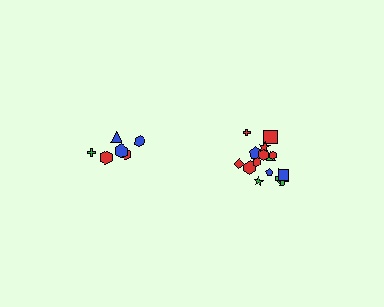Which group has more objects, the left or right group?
The right group.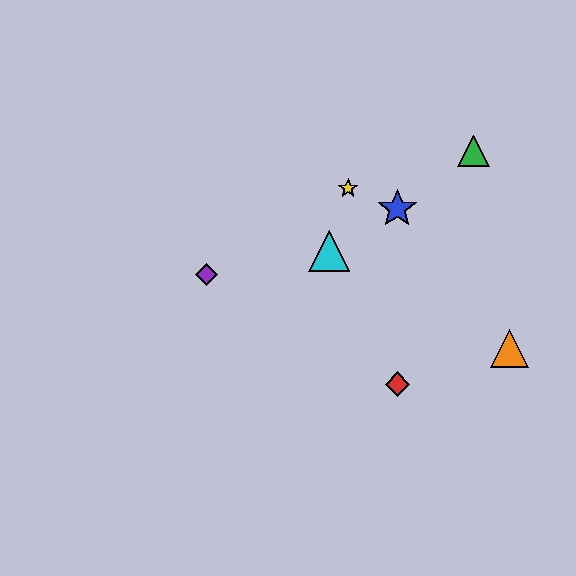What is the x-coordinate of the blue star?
The blue star is at x≈397.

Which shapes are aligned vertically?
The red diamond, the blue star are aligned vertically.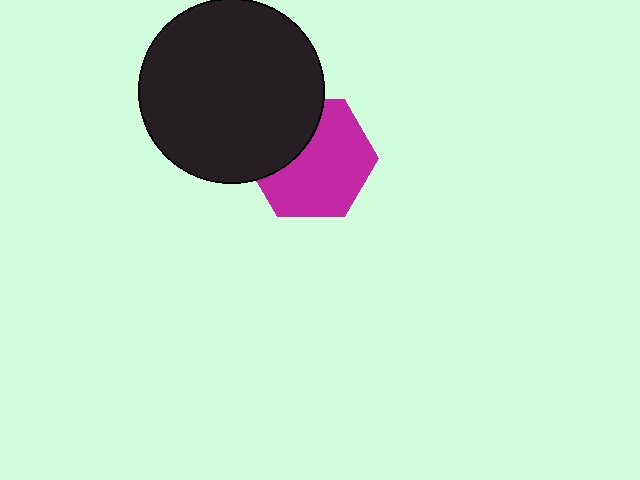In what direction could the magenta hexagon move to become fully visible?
The magenta hexagon could move toward the lower-right. That would shift it out from behind the black circle entirely.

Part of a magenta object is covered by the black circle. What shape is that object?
It is a hexagon.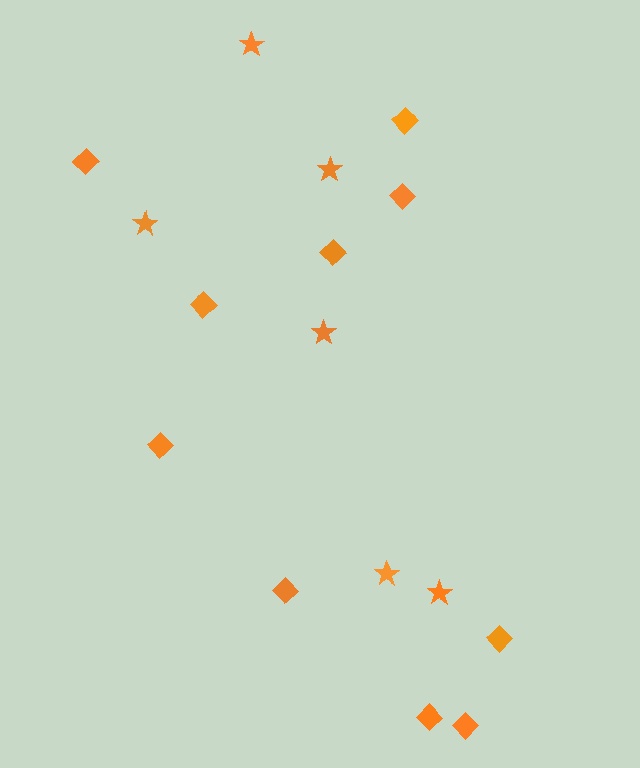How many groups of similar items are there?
There are 2 groups: one group of stars (6) and one group of diamonds (10).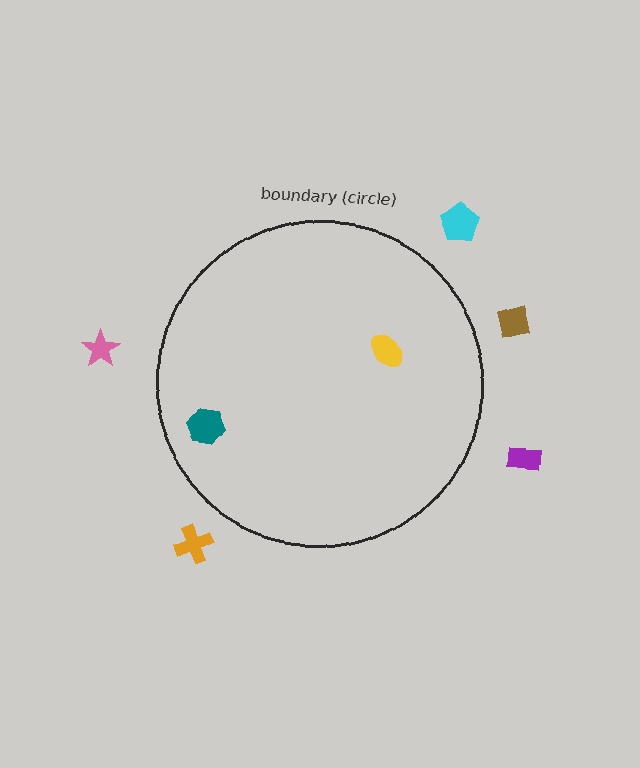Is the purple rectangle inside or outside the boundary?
Outside.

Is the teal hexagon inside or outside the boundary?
Inside.